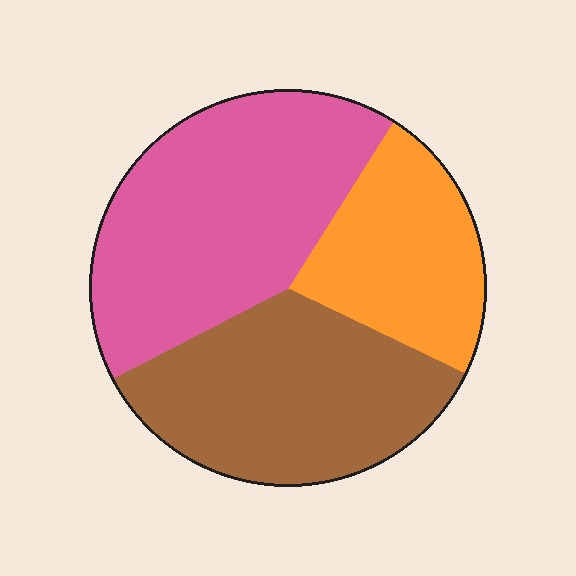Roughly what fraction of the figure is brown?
Brown covers roughly 35% of the figure.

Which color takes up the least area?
Orange, at roughly 25%.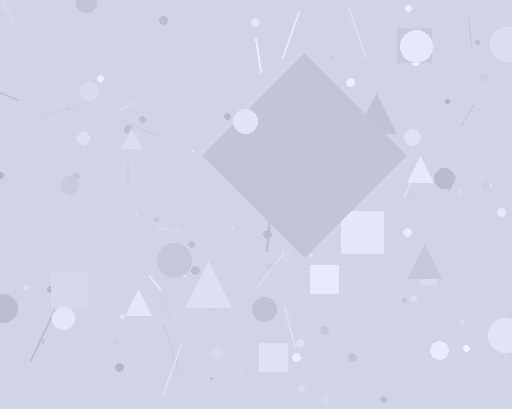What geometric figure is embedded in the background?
A diamond is embedded in the background.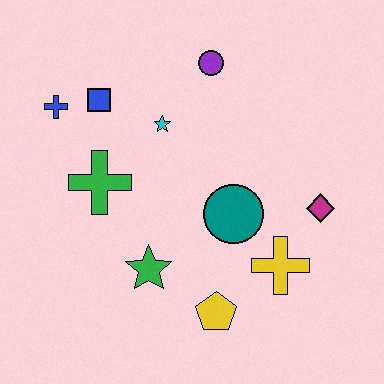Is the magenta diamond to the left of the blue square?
No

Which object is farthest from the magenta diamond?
The blue cross is farthest from the magenta diamond.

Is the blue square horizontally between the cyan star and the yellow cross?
No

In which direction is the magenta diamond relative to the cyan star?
The magenta diamond is to the right of the cyan star.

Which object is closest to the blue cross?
The blue square is closest to the blue cross.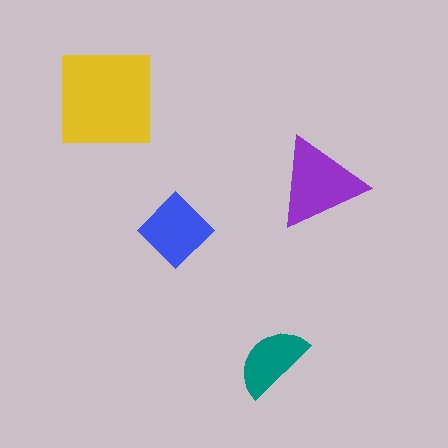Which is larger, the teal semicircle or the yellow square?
The yellow square.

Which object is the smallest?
The teal semicircle.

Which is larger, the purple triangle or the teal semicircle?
The purple triangle.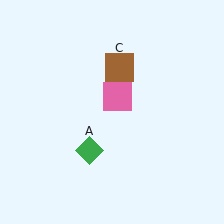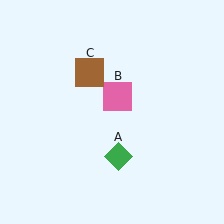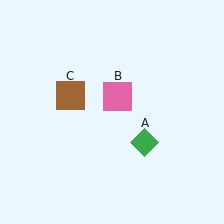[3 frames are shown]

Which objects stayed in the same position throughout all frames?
Pink square (object B) remained stationary.